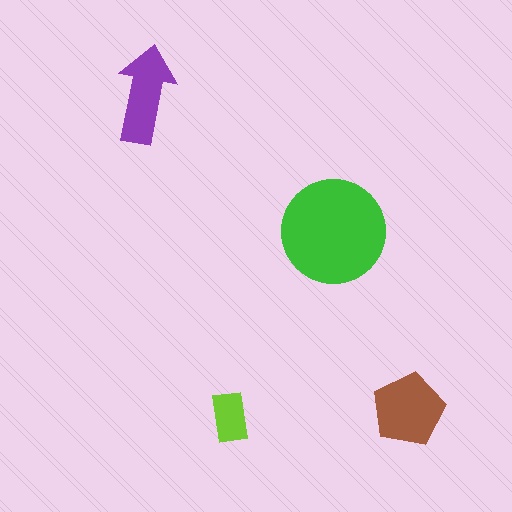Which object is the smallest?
The lime rectangle.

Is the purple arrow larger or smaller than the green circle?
Smaller.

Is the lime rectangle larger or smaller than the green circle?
Smaller.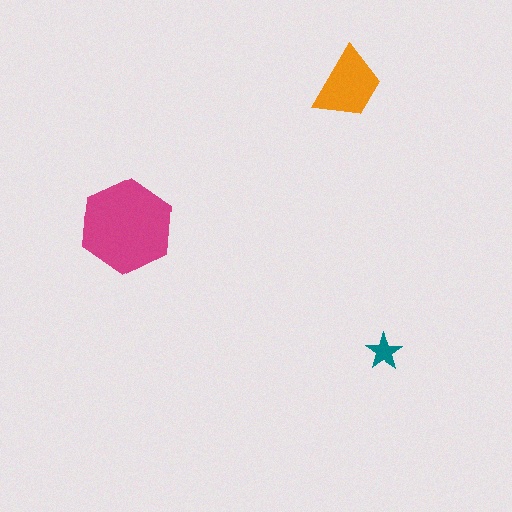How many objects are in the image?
There are 3 objects in the image.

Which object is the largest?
The magenta hexagon.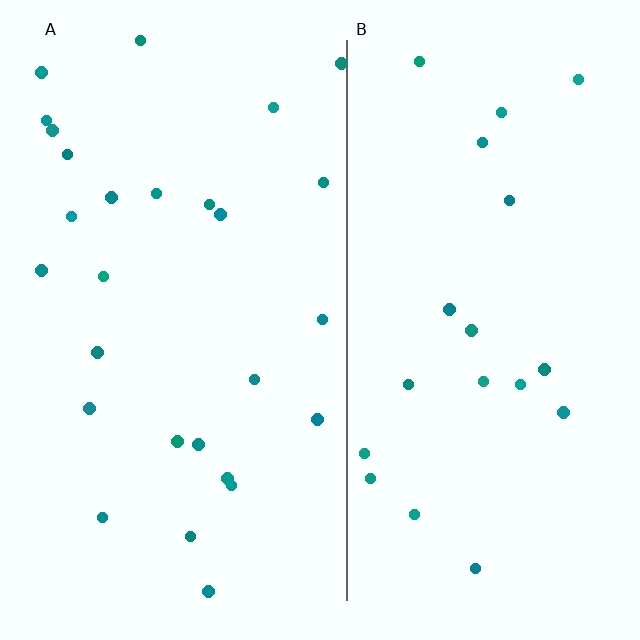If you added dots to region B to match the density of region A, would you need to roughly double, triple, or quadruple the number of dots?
Approximately double.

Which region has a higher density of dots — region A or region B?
A (the left).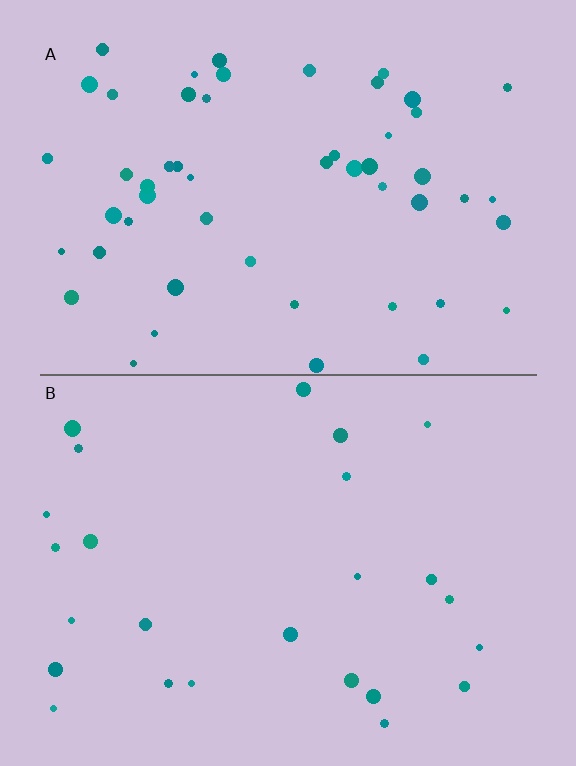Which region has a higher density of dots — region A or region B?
A (the top).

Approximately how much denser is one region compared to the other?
Approximately 2.1× — region A over region B.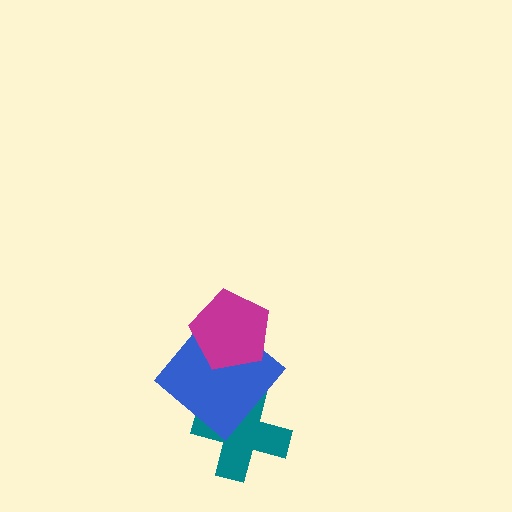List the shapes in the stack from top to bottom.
From top to bottom: the magenta pentagon, the blue diamond, the teal cross.